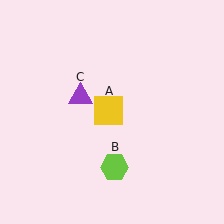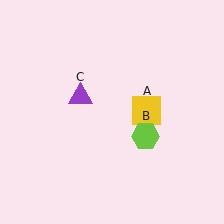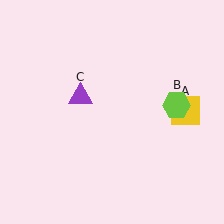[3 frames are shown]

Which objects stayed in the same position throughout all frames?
Purple triangle (object C) remained stationary.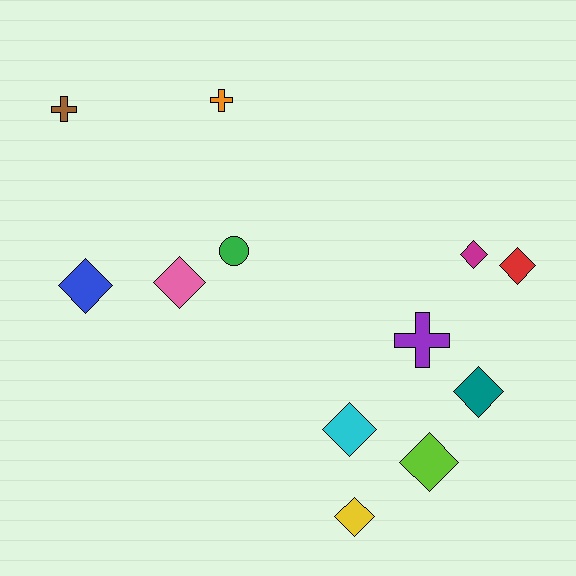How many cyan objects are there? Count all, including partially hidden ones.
There is 1 cyan object.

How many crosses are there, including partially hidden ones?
There are 3 crosses.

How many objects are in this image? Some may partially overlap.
There are 12 objects.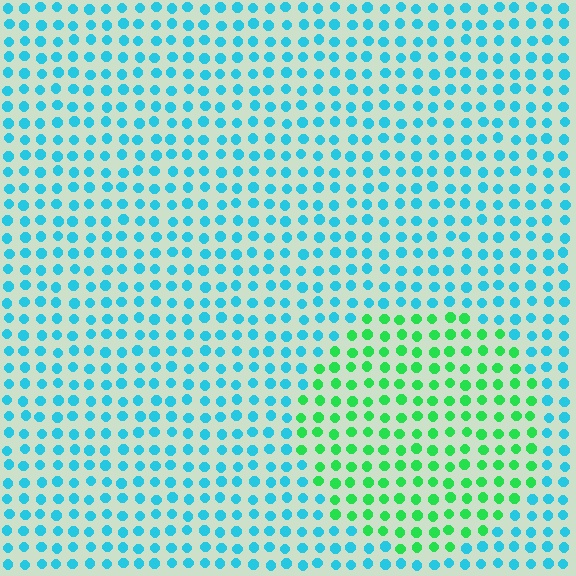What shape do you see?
I see a circle.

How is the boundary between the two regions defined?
The boundary is defined purely by a slight shift in hue (about 55 degrees). Spacing, size, and orientation are identical on both sides.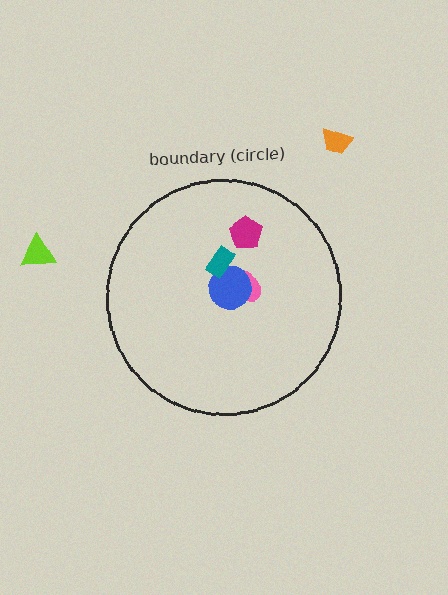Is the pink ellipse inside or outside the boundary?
Inside.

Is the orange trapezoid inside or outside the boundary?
Outside.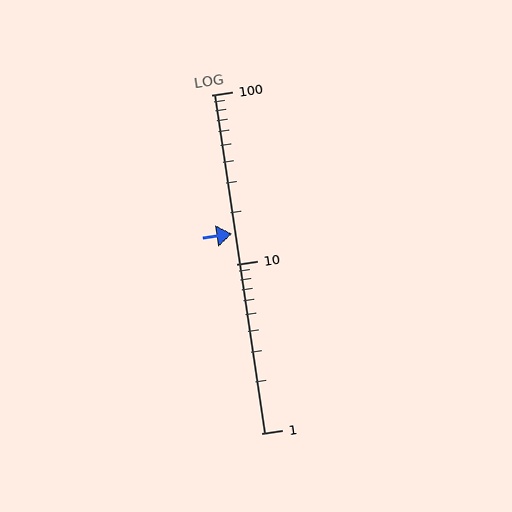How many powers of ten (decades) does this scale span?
The scale spans 2 decades, from 1 to 100.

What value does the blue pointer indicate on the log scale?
The pointer indicates approximately 15.